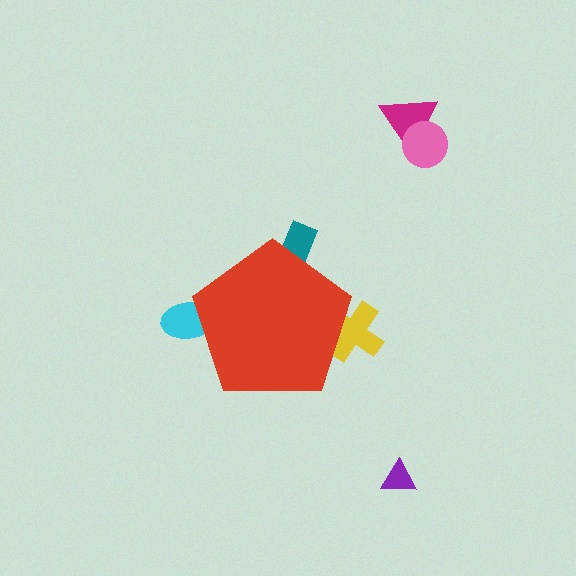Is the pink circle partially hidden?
No, the pink circle is fully visible.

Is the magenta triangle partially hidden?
No, the magenta triangle is fully visible.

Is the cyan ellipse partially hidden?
Yes, the cyan ellipse is partially hidden behind the red pentagon.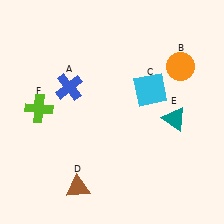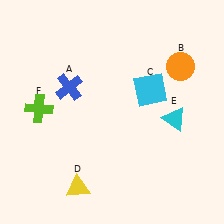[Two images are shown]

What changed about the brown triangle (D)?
In Image 1, D is brown. In Image 2, it changed to yellow.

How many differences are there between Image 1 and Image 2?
There are 2 differences between the two images.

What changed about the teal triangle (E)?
In Image 1, E is teal. In Image 2, it changed to cyan.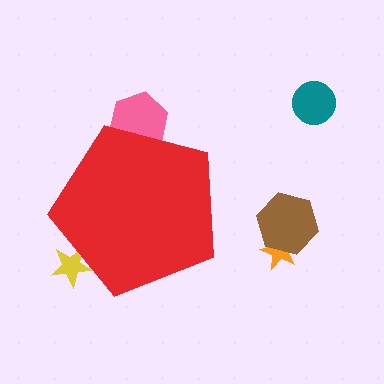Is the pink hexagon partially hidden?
Yes, the pink hexagon is partially hidden behind the red pentagon.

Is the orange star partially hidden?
No, the orange star is fully visible.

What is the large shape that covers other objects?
A red pentagon.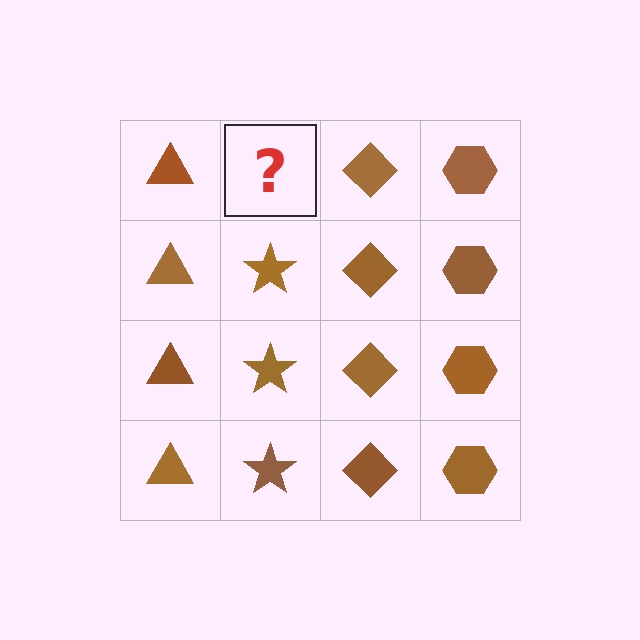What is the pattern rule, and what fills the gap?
The rule is that each column has a consistent shape. The gap should be filled with a brown star.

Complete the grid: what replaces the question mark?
The question mark should be replaced with a brown star.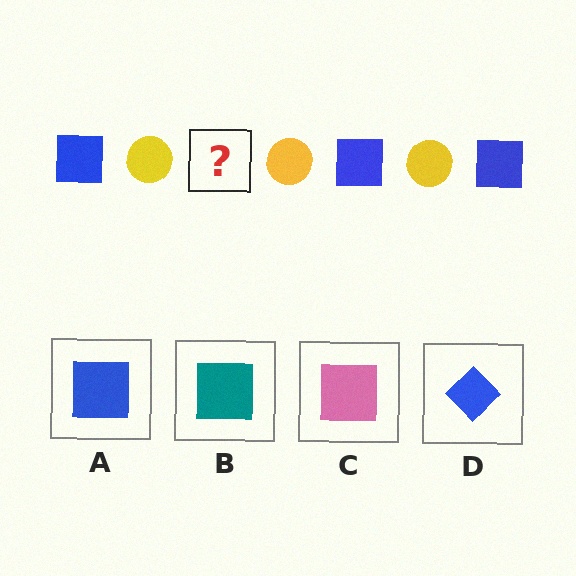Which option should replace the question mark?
Option A.